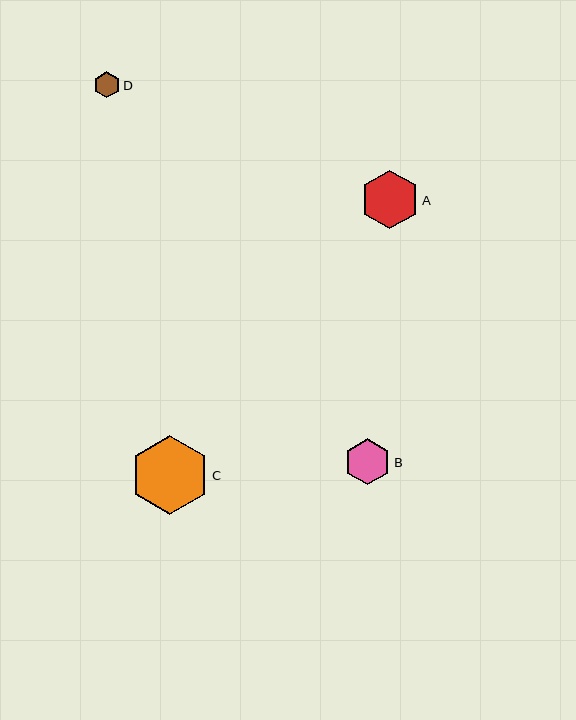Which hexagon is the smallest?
Hexagon D is the smallest with a size of approximately 26 pixels.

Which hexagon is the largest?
Hexagon C is the largest with a size of approximately 79 pixels.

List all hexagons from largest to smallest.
From largest to smallest: C, A, B, D.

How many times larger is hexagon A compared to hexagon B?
Hexagon A is approximately 1.3 times the size of hexagon B.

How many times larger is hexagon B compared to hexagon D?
Hexagon B is approximately 1.8 times the size of hexagon D.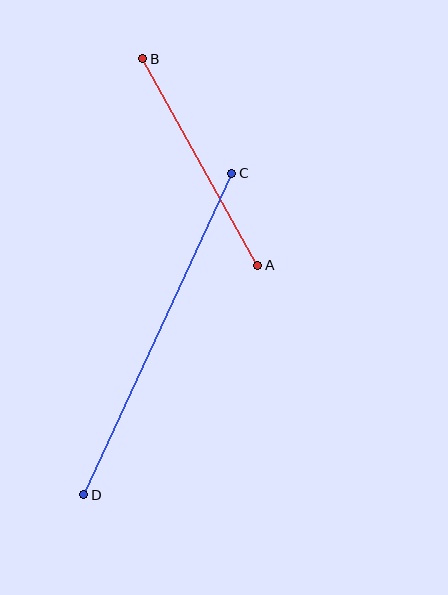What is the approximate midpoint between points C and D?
The midpoint is at approximately (158, 334) pixels.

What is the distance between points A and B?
The distance is approximately 237 pixels.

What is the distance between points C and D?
The distance is approximately 354 pixels.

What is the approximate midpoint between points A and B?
The midpoint is at approximately (200, 162) pixels.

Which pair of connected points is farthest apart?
Points C and D are farthest apart.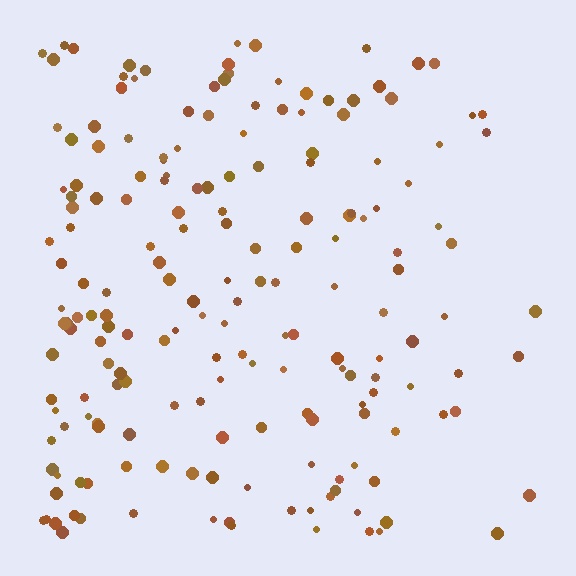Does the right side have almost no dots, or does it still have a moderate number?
Still a moderate number, just noticeably fewer than the left.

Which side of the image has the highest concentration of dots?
The left.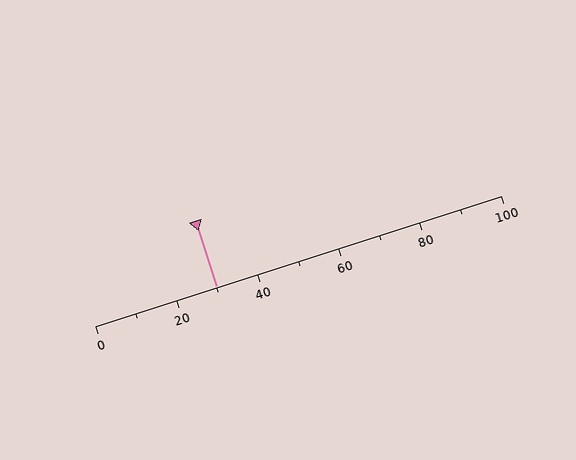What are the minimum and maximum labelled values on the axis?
The axis runs from 0 to 100.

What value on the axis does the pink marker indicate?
The marker indicates approximately 30.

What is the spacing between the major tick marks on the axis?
The major ticks are spaced 20 apart.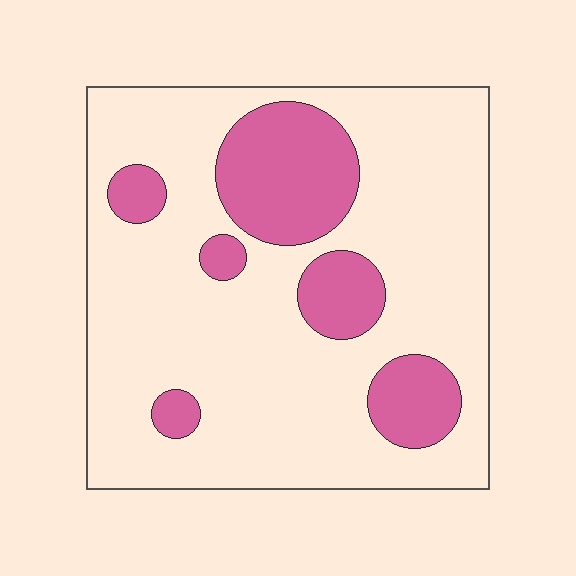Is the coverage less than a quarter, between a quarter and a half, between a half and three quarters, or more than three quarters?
Less than a quarter.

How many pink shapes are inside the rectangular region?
6.